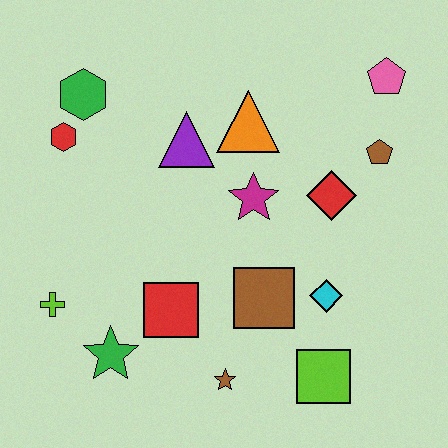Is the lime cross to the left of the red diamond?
Yes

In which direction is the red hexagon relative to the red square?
The red hexagon is above the red square.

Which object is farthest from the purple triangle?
The lime square is farthest from the purple triangle.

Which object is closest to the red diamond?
The brown pentagon is closest to the red diamond.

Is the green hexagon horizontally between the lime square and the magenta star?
No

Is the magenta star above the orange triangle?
No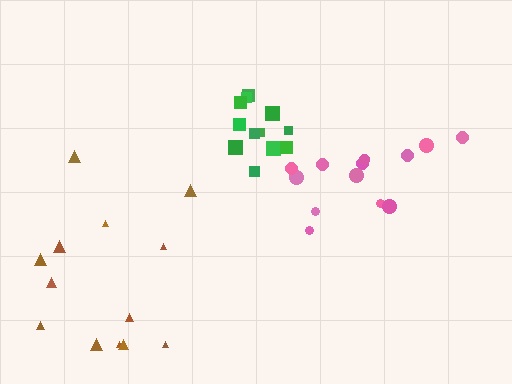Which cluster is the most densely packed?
Green.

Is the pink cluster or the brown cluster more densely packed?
Pink.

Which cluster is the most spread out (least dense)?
Brown.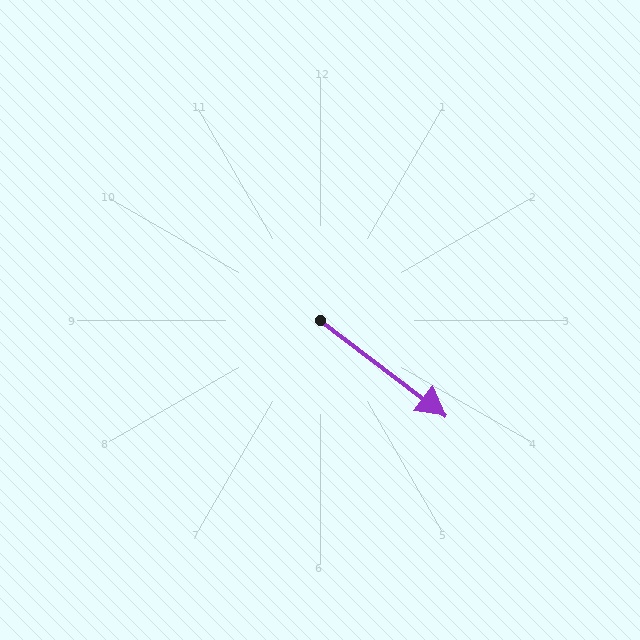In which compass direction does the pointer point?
Southeast.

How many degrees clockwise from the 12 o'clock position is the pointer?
Approximately 127 degrees.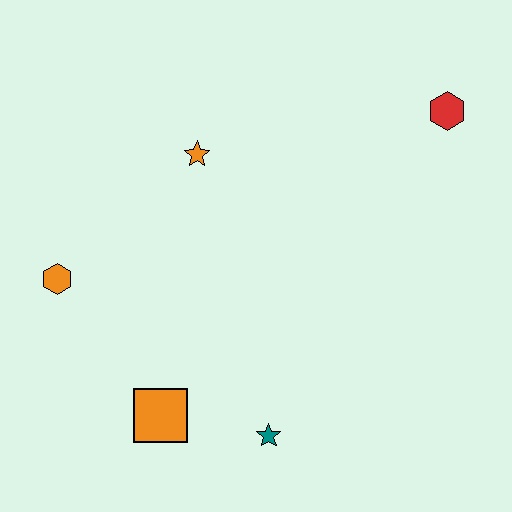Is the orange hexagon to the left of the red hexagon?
Yes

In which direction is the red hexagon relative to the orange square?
The red hexagon is above the orange square.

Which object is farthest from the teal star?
The red hexagon is farthest from the teal star.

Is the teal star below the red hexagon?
Yes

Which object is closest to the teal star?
The orange square is closest to the teal star.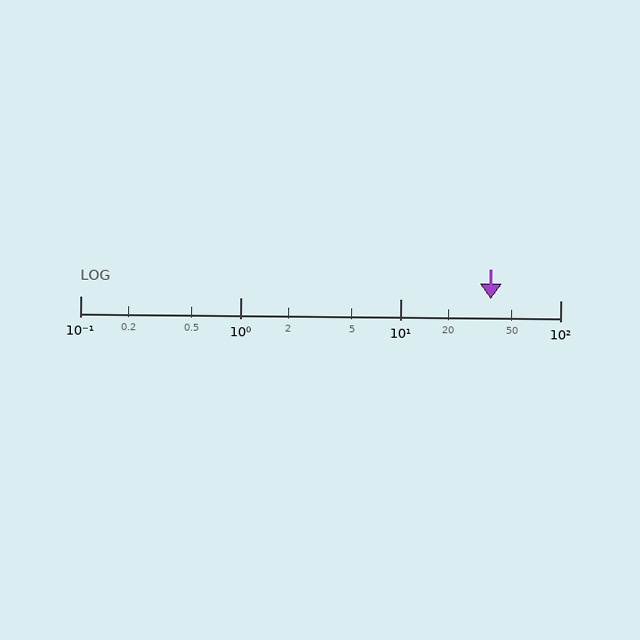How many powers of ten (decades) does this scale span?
The scale spans 3 decades, from 0.1 to 100.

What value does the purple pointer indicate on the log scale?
The pointer indicates approximately 37.